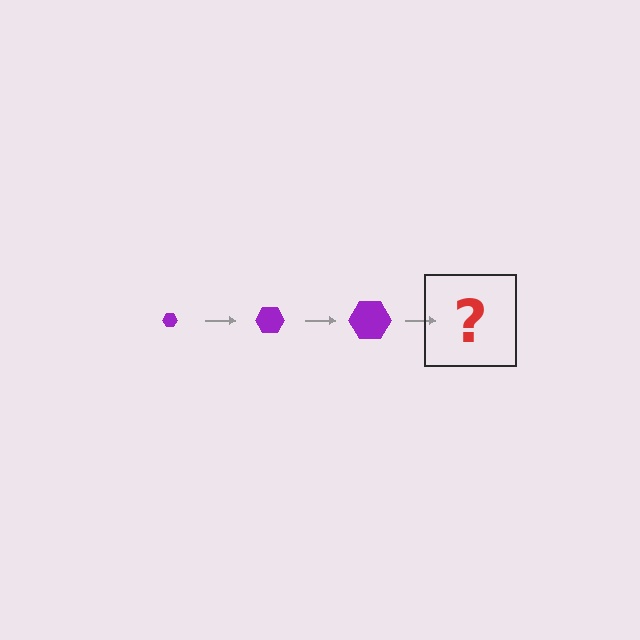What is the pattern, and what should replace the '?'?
The pattern is that the hexagon gets progressively larger each step. The '?' should be a purple hexagon, larger than the previous one.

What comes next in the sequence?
The next element should be a purple hexagon, larger than the previous one.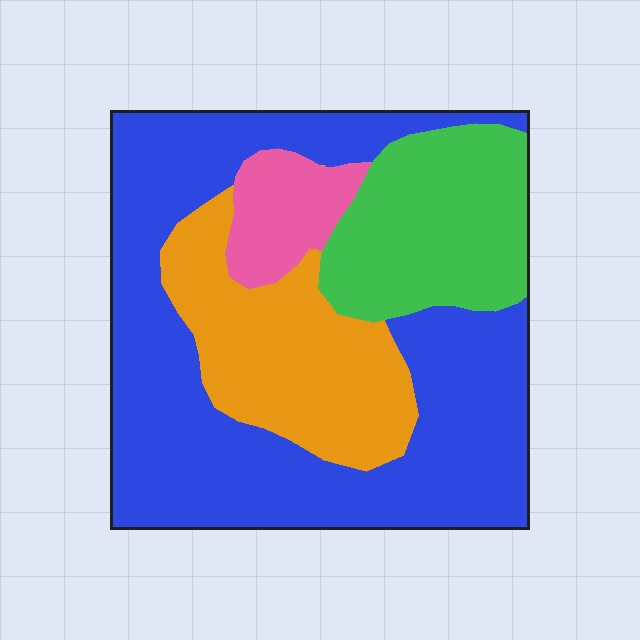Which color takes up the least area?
Pink, at roughly 5%.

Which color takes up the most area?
Blue, at roughly 55%.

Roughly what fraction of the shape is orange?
Orange covers around 20% of the shape.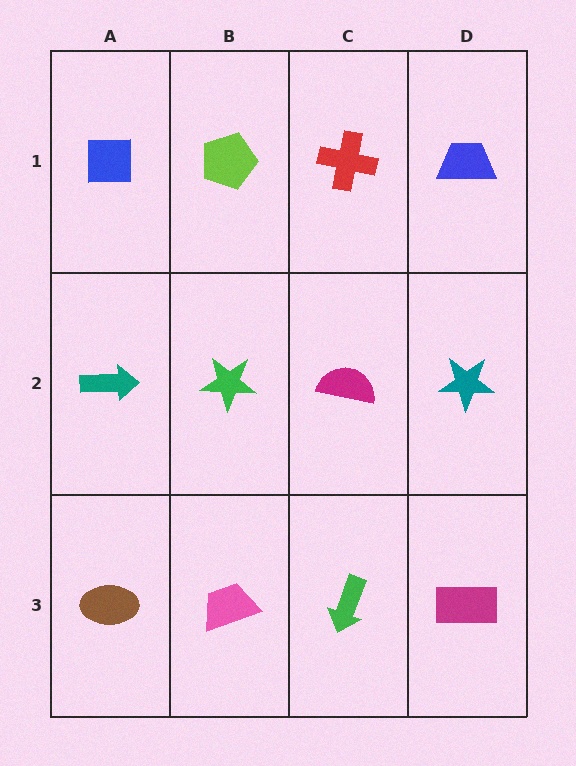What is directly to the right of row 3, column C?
A magenta rectangle.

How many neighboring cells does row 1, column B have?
3.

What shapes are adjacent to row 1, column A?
A teal arrow (row 2, column A), a lime pentagon (row 1, column B).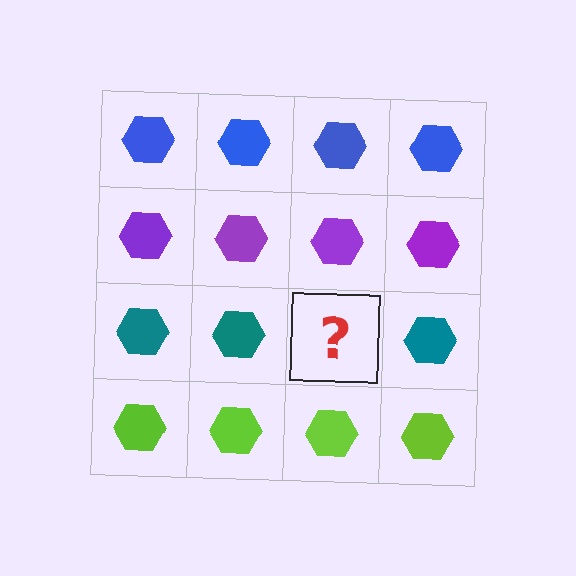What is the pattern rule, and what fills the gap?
The rule is that each row has a consistent color. The gap should be filled with a teal hexagon.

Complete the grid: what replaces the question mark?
The question mark should be replaced with a teal hexagon.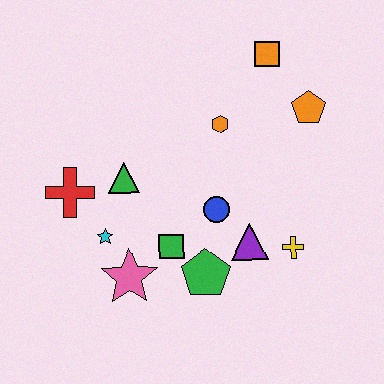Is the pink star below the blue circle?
Yes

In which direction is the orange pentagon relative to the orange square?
The orange pentagon is below the orange square.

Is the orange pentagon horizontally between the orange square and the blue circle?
No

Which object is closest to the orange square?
The orange pentagon is closest to the orange square.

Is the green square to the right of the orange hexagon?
No